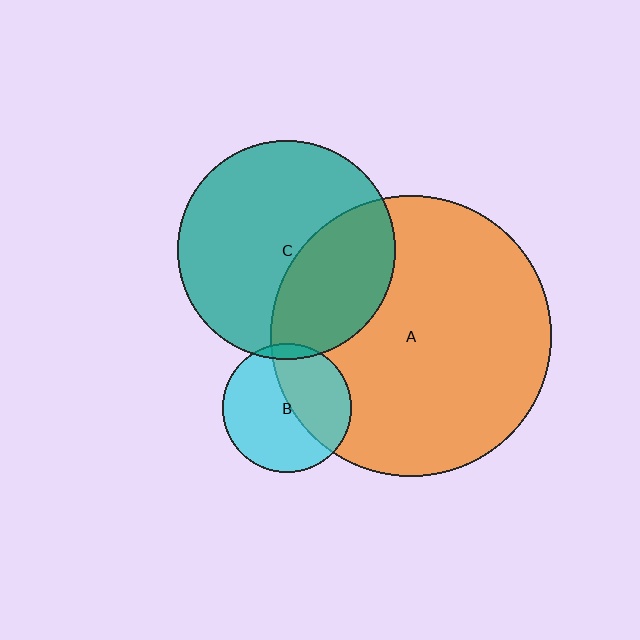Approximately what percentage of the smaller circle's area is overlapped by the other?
Approximately 5%.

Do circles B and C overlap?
Yes.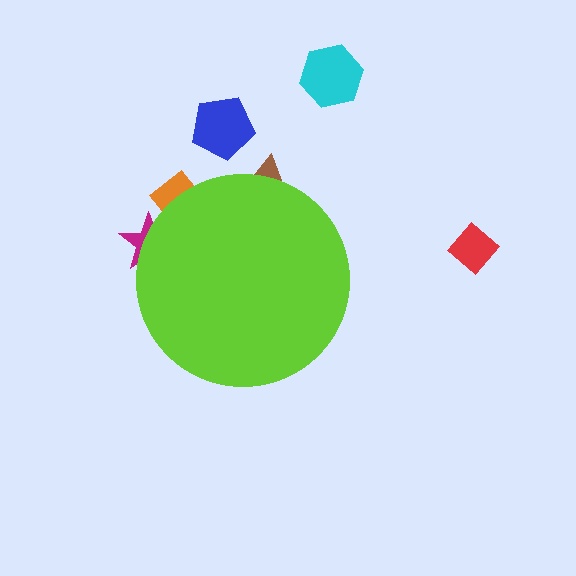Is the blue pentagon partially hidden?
No, the blue pentagon is fully visible.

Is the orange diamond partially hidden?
Yes, the orange diamond is partially hidden behind the lime circle.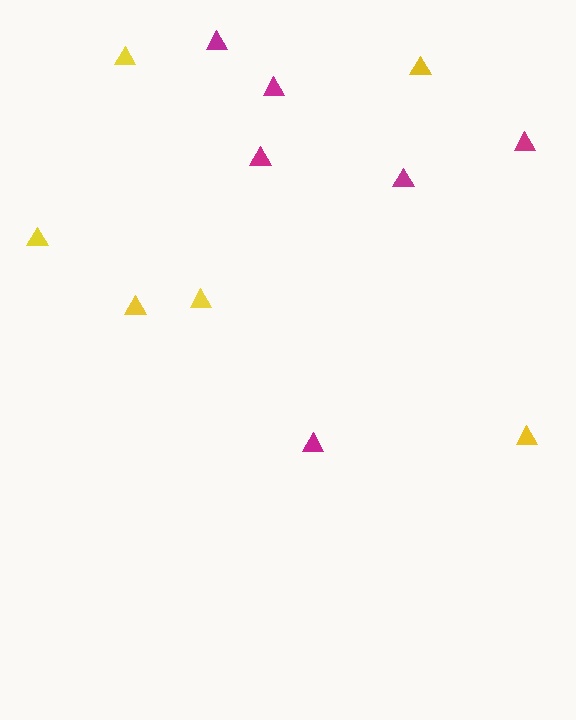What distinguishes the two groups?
There are 2 groups: one group of yellow triangles (6) and one group of magenta triangles (6).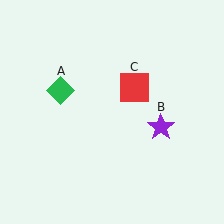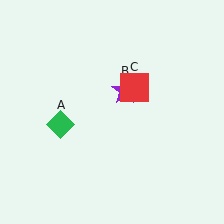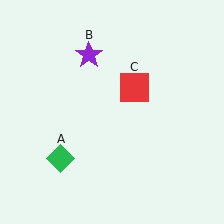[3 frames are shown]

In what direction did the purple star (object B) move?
The purple star (object B) moved up and to the left.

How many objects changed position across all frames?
2 objects changed position: green diamond (object A), purple star (object B).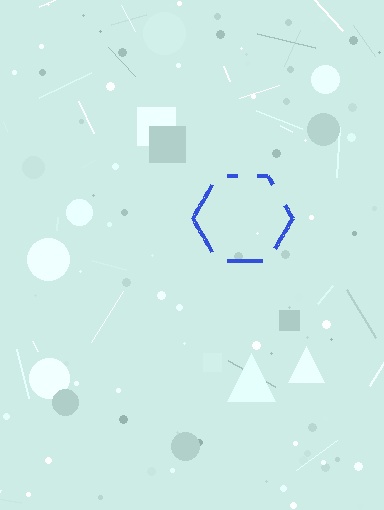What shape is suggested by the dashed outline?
The dashed outline suggests a hexagon.